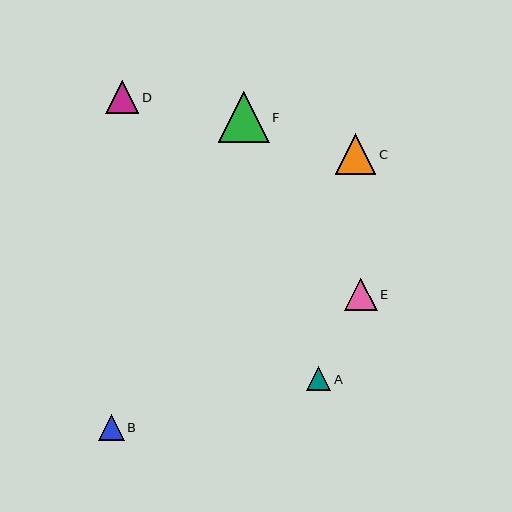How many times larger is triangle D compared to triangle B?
Triangle D is approximately 1.3 times the size of triangle B.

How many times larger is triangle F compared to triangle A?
Triangle F is approximately 2.1 times the size of triangle A.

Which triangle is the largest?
Triangle F is the largest with a size of approximately 51 pixels.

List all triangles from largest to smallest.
From largest to smallest: F, C, D, E, B, A.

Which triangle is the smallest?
Triangle A is the smallest with a size of approximately 24 pixels.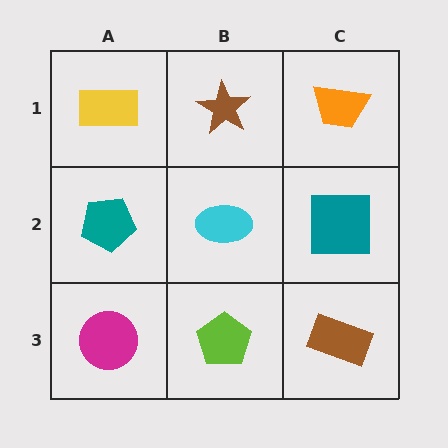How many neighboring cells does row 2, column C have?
3.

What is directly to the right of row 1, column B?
An orange trapezoid.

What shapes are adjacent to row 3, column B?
A cyan ellipse (row 2, column B), a magenta circle (row 3, column A), a brown rectangle (row 3, column C).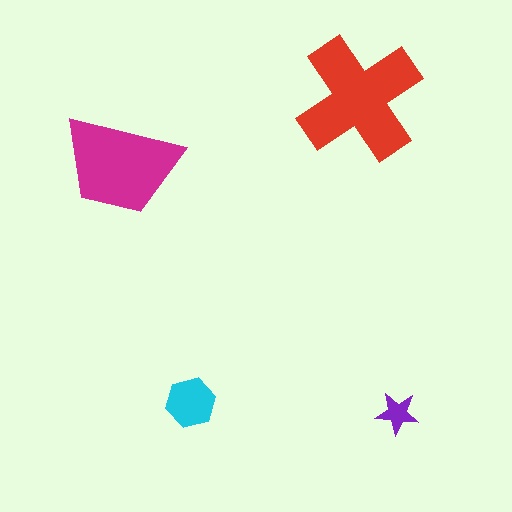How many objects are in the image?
There are 4 objects in the image.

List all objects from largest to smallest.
The red cross, the magenta trapezoid, the cyan hexagon, the purple star.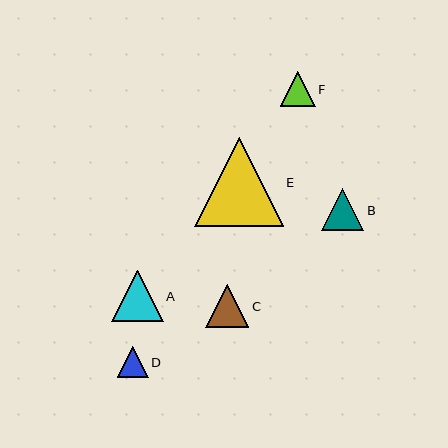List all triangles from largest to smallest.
From largest to smallest: E, A, C, B, F, D.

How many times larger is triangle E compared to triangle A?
Triangle E is approximately 1.7 times the size of triangle A.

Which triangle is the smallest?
Triangle D is the smallest with a size of approximately 31 pixels.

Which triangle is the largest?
Triangle E is the largest with a size of approximately 88 pixels.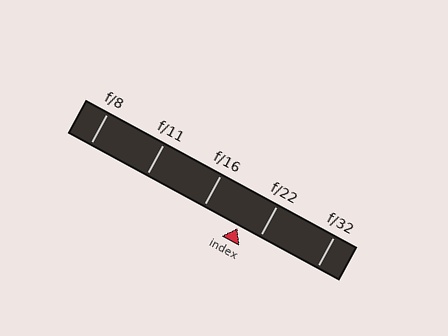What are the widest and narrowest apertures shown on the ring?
The widest aperture shown is f/8 and the narrowest is f/32.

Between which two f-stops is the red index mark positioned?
The index mark is between f/16 and f/22.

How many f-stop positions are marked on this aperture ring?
There are 5 f-stop positions marked.